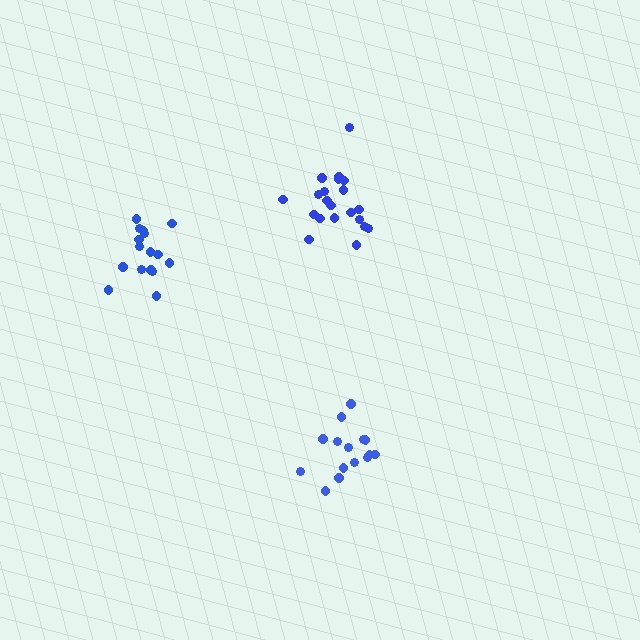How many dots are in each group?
Group 1: 21 dots, Group 2: 15 dots, Group 3: 16 dots (52 total).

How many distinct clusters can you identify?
There are 3 distinct clusters.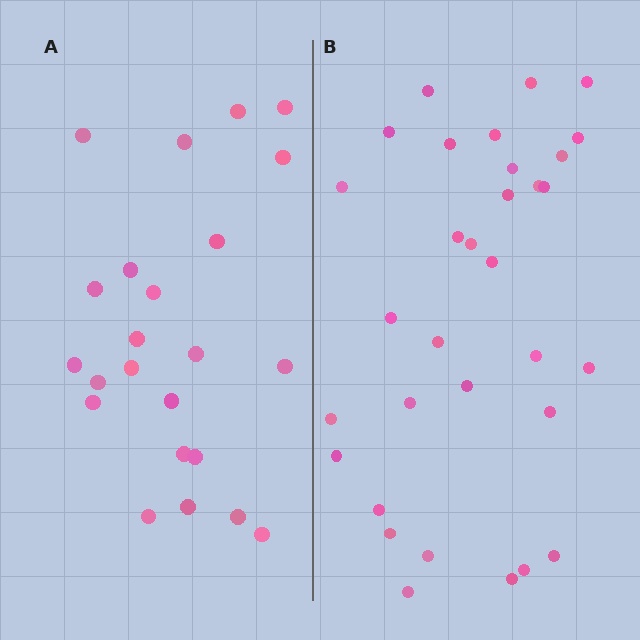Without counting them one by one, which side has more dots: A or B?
Region B (the right region) has more dots.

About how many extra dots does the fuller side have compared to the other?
Region B has roughly 8 or so more dots than region A.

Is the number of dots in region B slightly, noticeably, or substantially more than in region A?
Region B has noticeably more, but not dramatically so. The ratio is roughly 1.4 to 1.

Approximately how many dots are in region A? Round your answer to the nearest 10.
About 20 dots. (The exact count is 23, which rounds to 20.)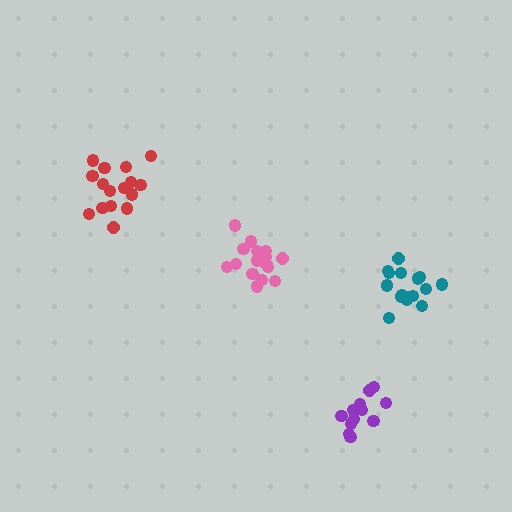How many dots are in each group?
Group 1: 17 dots, Group 2: 16 dots, Group 3: 12 dots, Group 4: 16 dots (61 total).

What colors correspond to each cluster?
The clusters are colored: pink, red, purple, teal.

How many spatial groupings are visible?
There are 4 spatial groupings.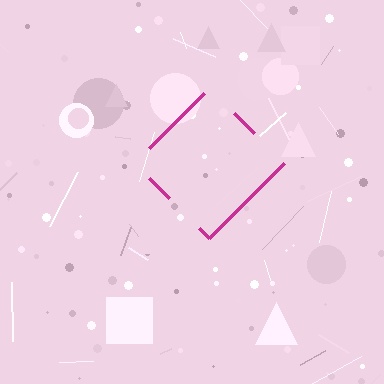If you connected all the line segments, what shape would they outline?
They would outline a diamond.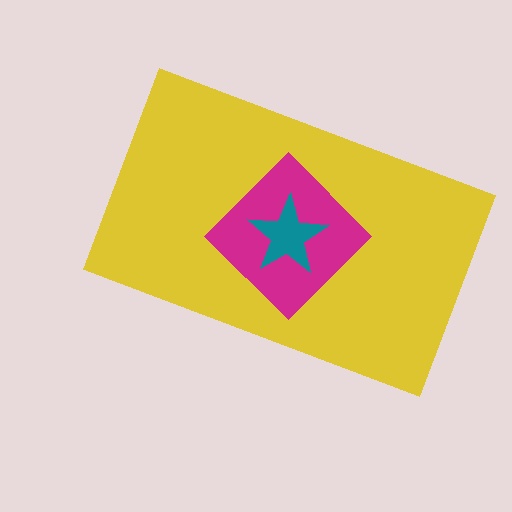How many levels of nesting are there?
3.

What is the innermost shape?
The teal star.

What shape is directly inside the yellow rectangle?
The magenta diamond.